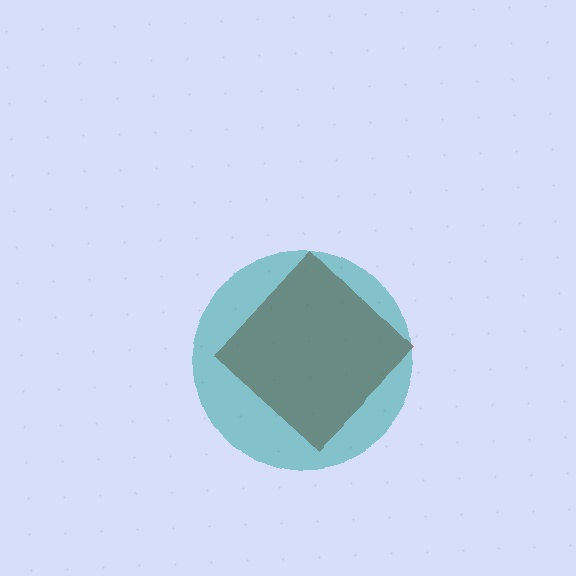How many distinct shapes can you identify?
There are 2 distinct shapes: a brown diamond, a teal circle.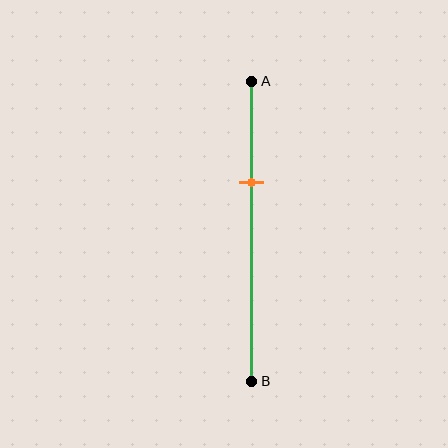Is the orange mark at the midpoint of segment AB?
No, the mark is at about 35% from A, not at the 50% midpoint.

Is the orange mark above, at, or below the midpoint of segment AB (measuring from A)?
The orange mark is above the midpoint of segment AB.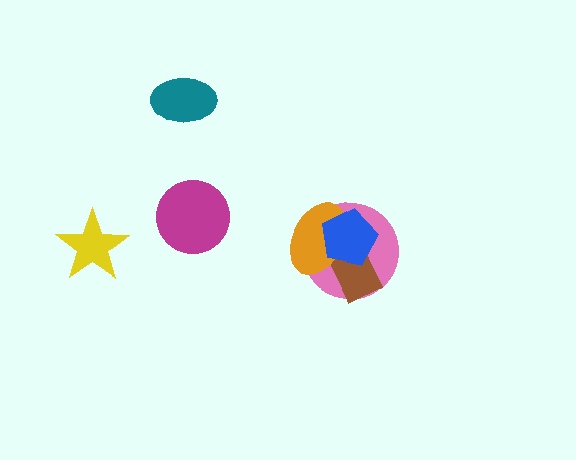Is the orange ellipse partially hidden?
Yes, it is partially covered by another shape.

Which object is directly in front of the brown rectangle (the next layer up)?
The orange ellipse is directly in front of the brown rectangle.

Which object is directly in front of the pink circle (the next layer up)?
The brown rectangle is directly in front of the pink circle.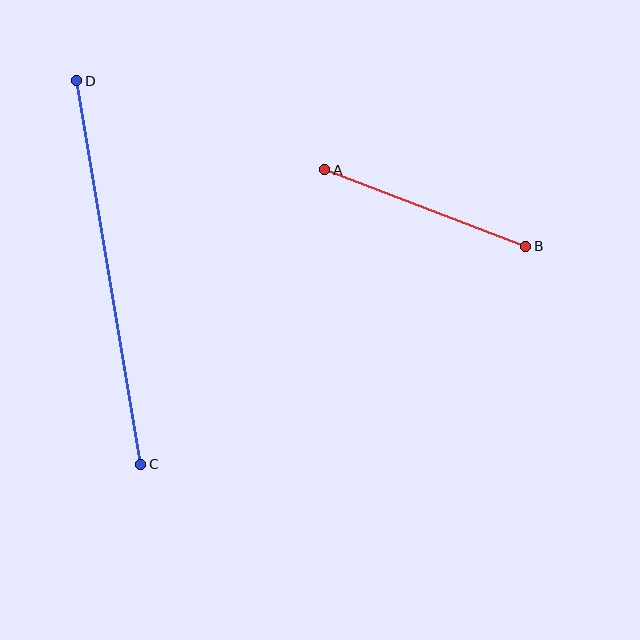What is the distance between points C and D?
The distance is approximately 389 pixels.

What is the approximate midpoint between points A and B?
The midpoint is at approximately (425, 208) pixels.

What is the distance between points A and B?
The distance is approximately 215 pixels.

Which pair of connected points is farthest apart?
Points C and D are farthest apart.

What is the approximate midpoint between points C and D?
The midpoint is at approximately (109, 273) pixels.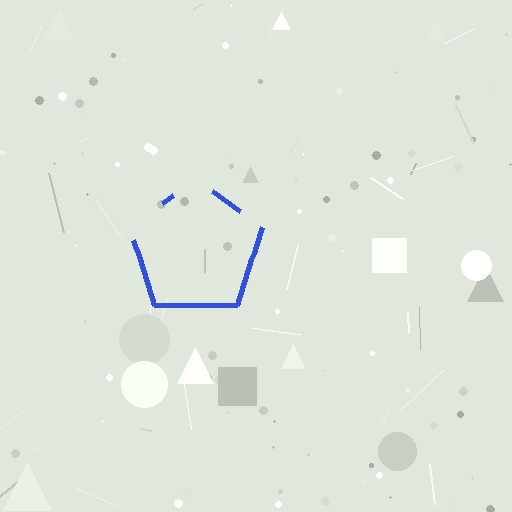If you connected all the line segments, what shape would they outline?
They would outline a pentagon.